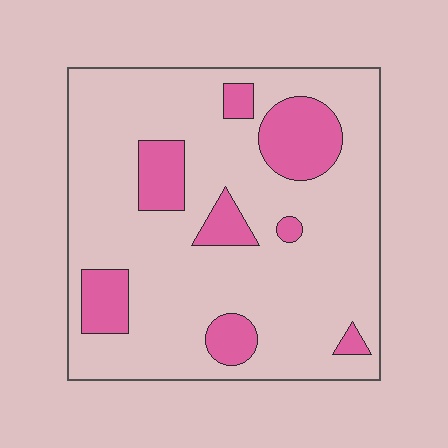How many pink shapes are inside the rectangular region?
8.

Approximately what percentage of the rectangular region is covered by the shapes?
Approximately 20%.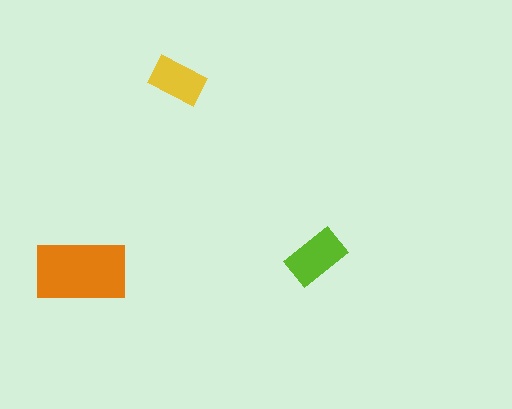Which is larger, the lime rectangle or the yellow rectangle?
The lime one.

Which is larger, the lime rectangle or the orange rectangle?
The orange one.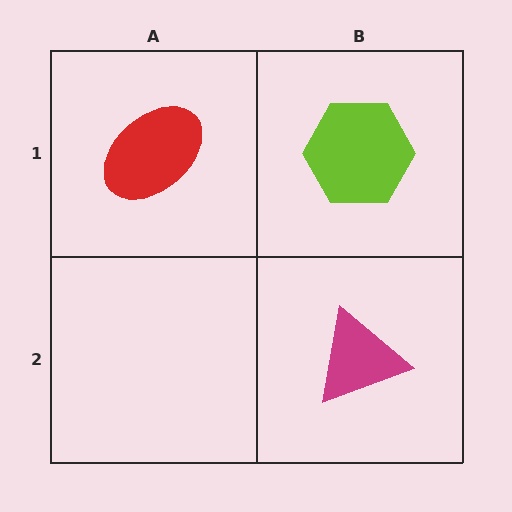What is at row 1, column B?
A lime hexagon.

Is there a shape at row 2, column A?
No, that cell is empty.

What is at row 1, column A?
A red ellipse.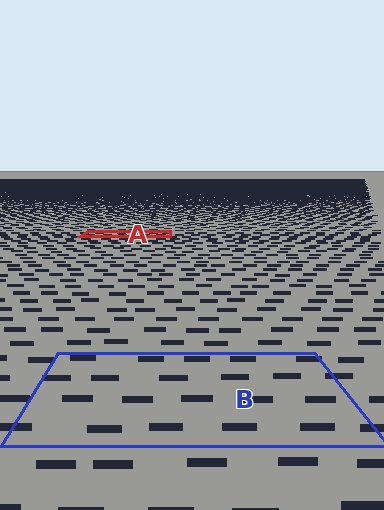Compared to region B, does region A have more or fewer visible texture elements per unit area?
Region A has more texture elements per unit area — they are packed more densely because it is farther away.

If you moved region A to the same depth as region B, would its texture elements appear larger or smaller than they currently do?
They would appear larger. At a closer depth, the same texture elements are projected at a bigger on-screen size.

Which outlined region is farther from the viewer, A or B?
Region A is farther from the viewer — the texture elements inside it appear smaller and more densely packed.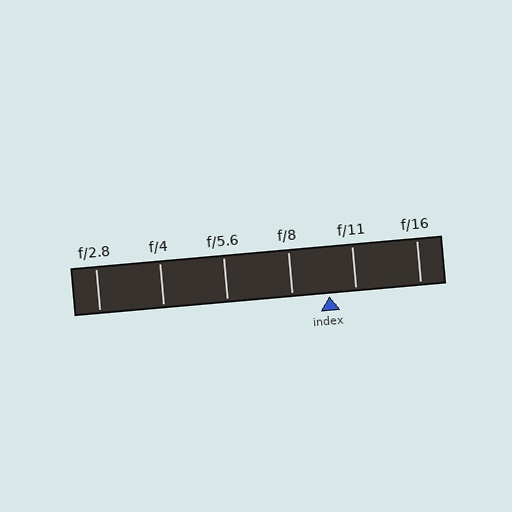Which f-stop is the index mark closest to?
The index mark is closest to f/11.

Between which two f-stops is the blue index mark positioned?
The index mark is between f/8 and f/11.